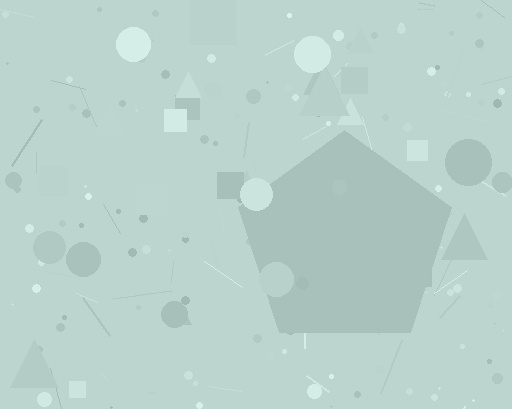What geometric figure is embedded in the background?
A pentagon is embedded in the background.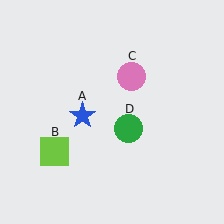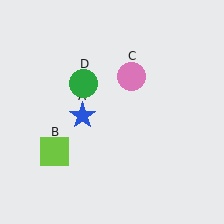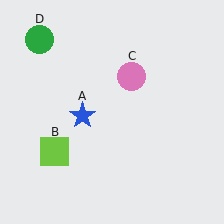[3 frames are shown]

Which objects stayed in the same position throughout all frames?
Blue star (object A) and lime square (object B) and pink circle (object C) remained stationary.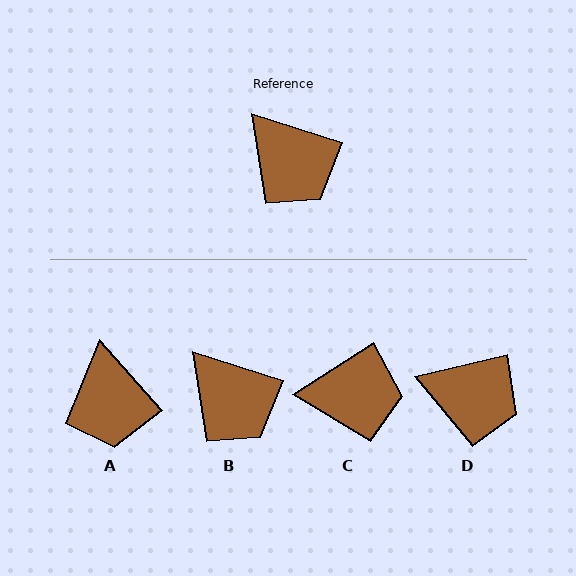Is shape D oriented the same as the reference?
No, it is off by about 31 degrees.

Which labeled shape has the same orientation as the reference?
B.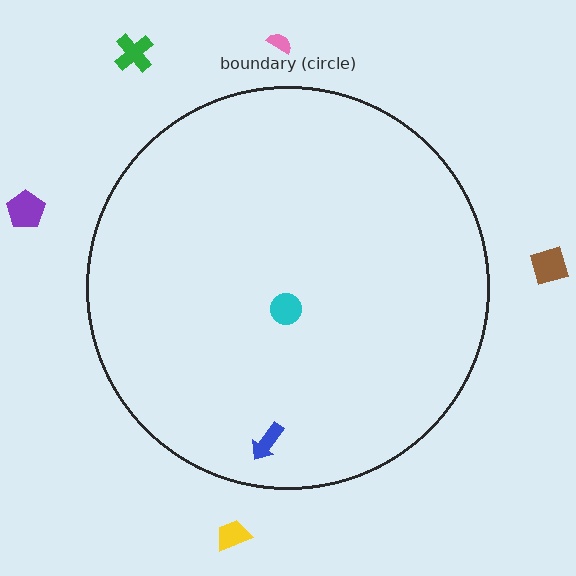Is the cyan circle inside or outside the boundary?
Inside.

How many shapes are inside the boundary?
2 inside, 5 outside.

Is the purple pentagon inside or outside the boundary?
Outside.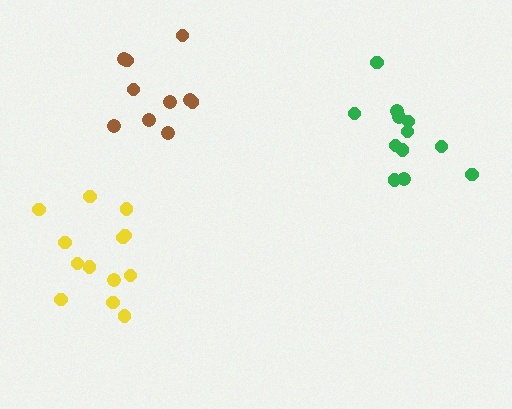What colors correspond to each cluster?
The clusters are colored: yellow, green, brown.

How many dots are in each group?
Group 1: 13 dots, Group 2: 12 dots, Group 3: 10 dots (35 total).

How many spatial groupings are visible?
There are 3 spatial groupings.